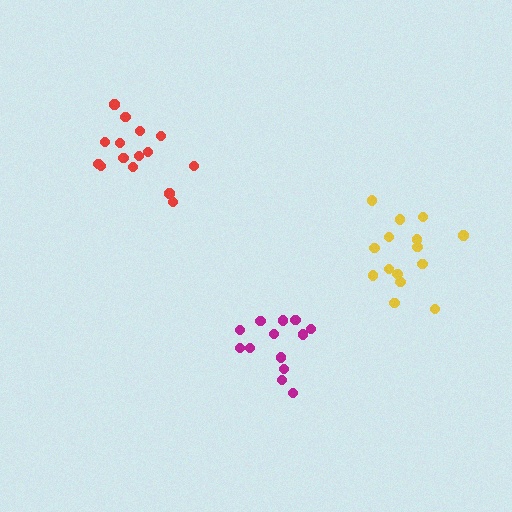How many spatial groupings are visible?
There are 3 spatial groupings.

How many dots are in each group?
Group 1: 15 dots, Group 2: 15 dots, Group 3: 13 dots (43 total).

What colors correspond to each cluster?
The clusters are colored: yellow, red, magenta.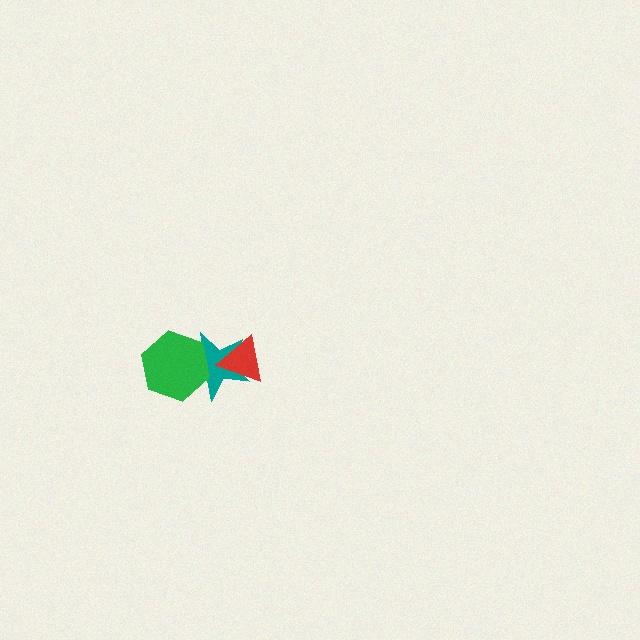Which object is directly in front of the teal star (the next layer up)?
The red triangle is directly in front of the teal star.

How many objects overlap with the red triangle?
1 object overlaps with the red triangle.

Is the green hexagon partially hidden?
No, no other shape covers it.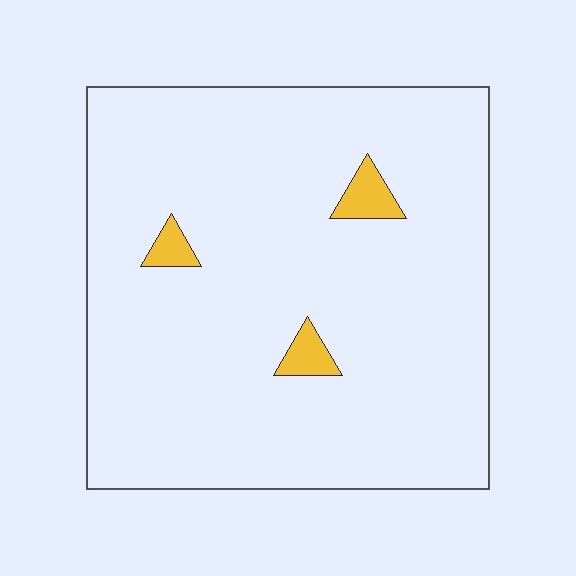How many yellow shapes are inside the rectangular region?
3.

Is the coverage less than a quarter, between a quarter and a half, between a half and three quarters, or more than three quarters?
Less than a quarter.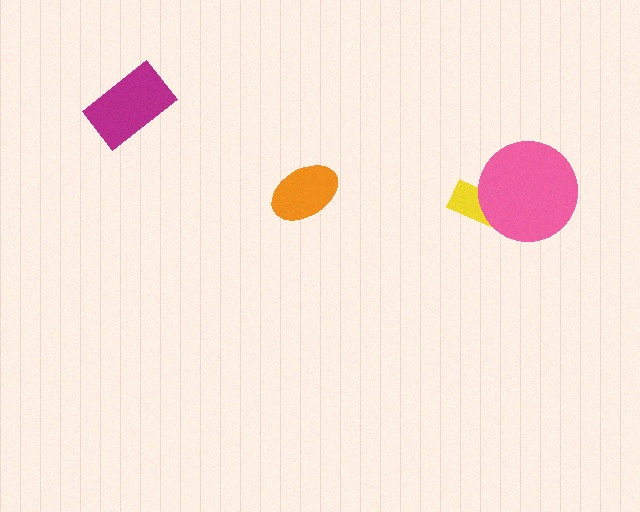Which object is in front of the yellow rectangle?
The pink circle is in front of the yellow rectangle.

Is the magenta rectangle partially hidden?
No, no other shape covers it.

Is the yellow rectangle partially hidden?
Yes, it is partially covered by another shape.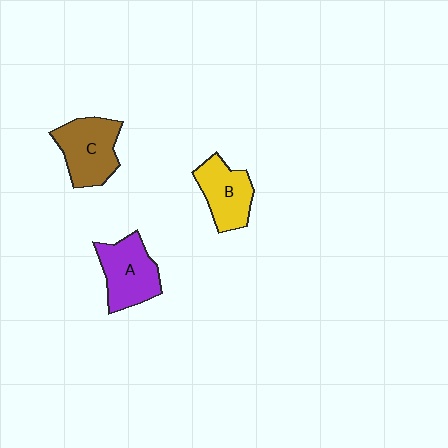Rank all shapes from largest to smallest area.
From largest to smallest: C (brown), A (purple), B (yellow).